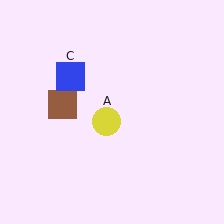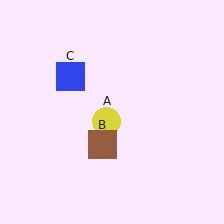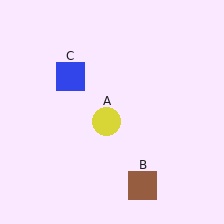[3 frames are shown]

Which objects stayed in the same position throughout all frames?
Yellow circle (object A) and blue square (object C) remained stationary.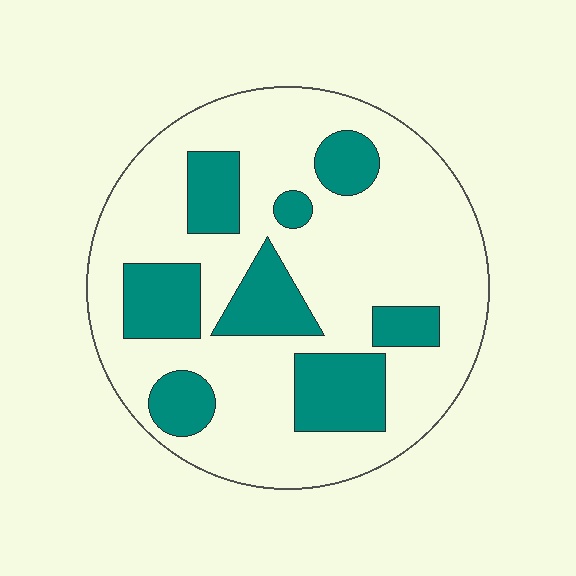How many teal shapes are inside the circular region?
8.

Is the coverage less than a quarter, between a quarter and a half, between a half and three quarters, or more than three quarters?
Between a quarter and a half.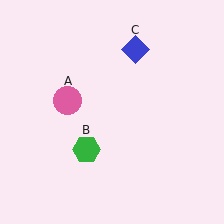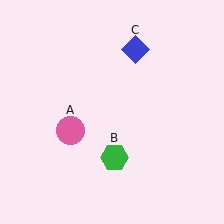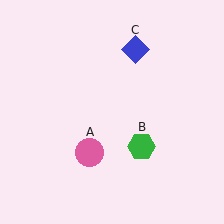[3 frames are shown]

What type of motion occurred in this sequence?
The pink circle (object A), green hexagon (object B) rotated counterclockwise around the center of the scene.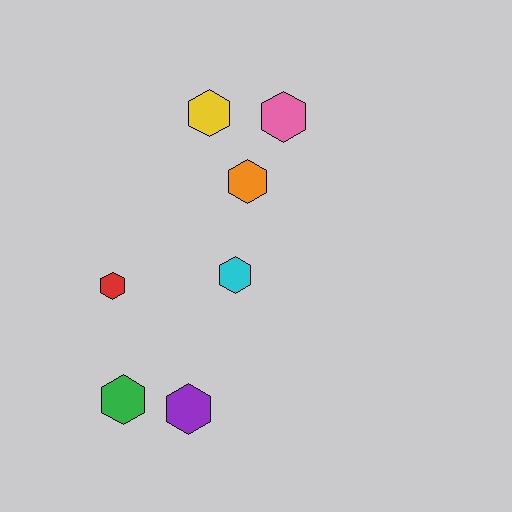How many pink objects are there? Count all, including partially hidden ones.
There is 1 pink object.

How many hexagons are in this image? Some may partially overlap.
There are 7 hexagons.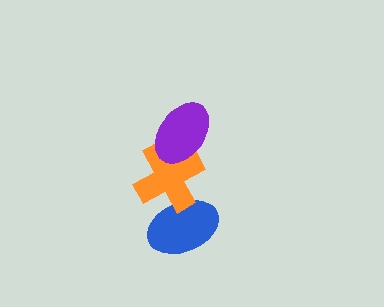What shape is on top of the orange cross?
The purple ellipse is on top of the orange cross.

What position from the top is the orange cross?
The orange cross is 2nd from the top.